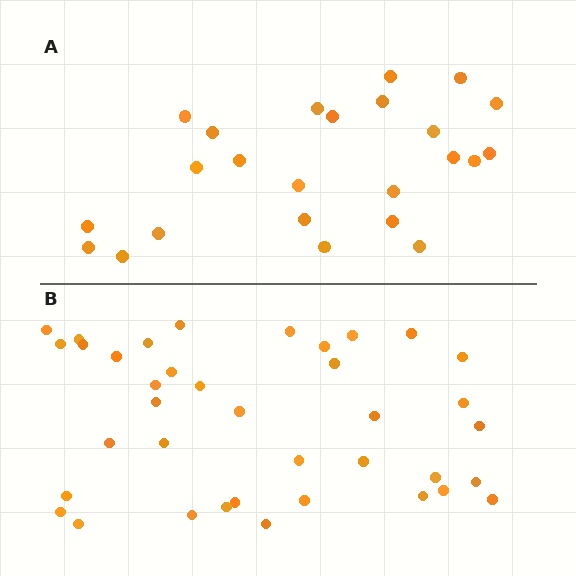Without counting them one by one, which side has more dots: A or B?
Region B (the bottom region) has more dots.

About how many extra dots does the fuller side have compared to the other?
Region B has approximately 15 more dots than region A.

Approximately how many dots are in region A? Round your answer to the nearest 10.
About 20 dots. (The exact count is 24, which rounds to 20.)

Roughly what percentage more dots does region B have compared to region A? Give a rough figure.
About 60% more.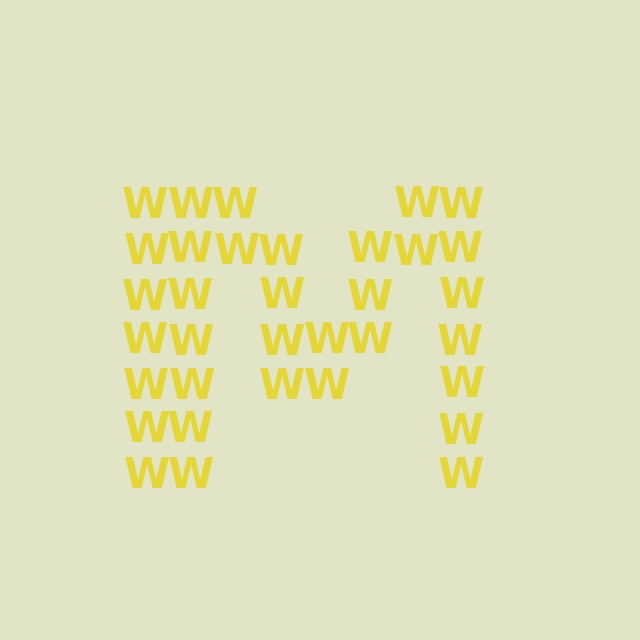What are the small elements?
The small elements are letter W's.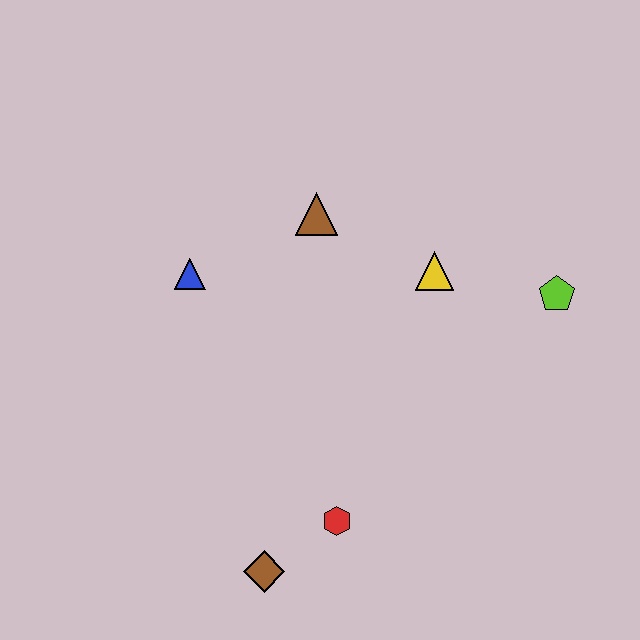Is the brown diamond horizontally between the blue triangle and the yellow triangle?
Yes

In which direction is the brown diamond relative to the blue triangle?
The brown diamond is below the blue triangle.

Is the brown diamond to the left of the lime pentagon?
Yes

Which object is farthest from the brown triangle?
The brown diamond is farthest from the brown triangle.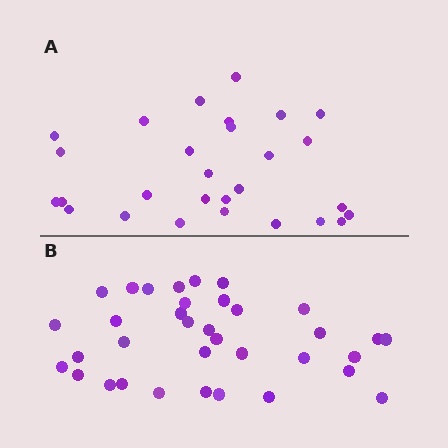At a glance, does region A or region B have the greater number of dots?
Region B (the bottom region) has more dots.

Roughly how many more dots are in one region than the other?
Region B has roughly 8 or so more dots than region A.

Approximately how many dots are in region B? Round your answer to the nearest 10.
About 40 dots. (The exact count is 35, which rounds to 40.)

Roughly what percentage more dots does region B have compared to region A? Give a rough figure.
About 25% more.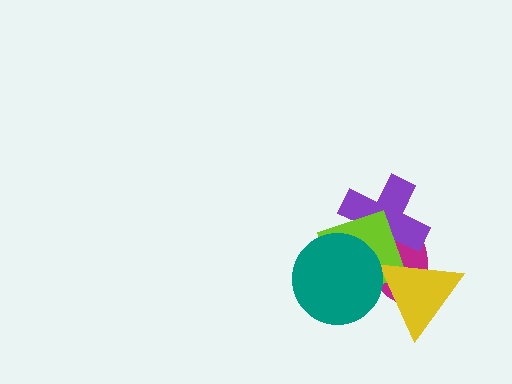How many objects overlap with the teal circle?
4 objects overlap with the teal circle.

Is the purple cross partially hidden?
Yes, it is partially covered by another shape.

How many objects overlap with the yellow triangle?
4 objects overlap with the yellow triangle.